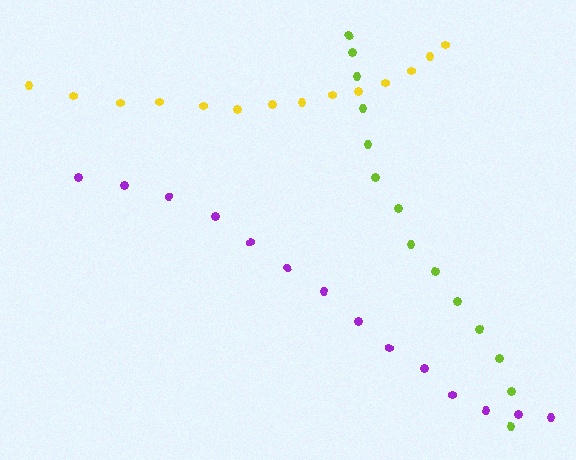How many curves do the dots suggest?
There are 3 distinct paths.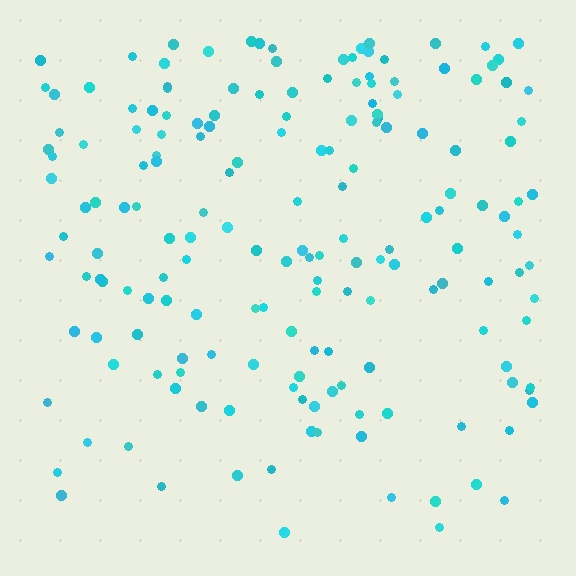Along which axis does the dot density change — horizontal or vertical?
Vertical.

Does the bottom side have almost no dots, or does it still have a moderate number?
Still a moderate number, just noticeably fewer than the top.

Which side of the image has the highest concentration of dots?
The top.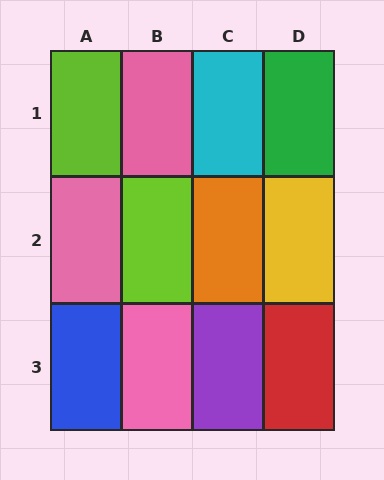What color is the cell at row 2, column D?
Yellow.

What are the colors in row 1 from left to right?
Lime, pink, cyan, green.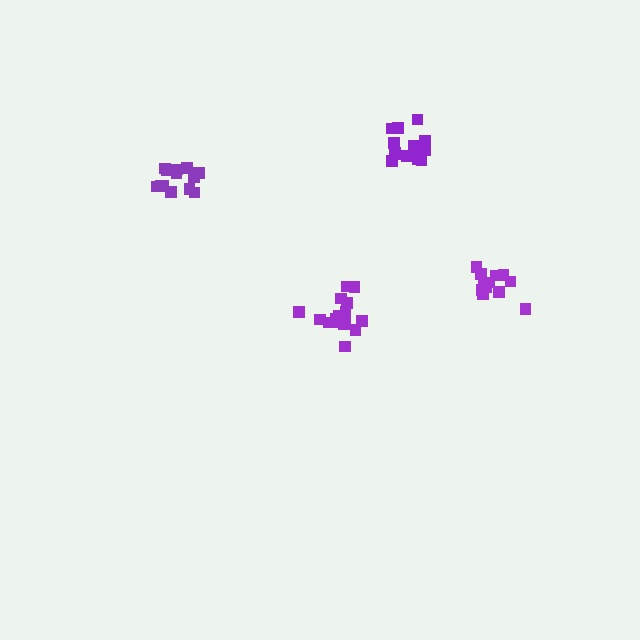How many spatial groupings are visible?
There are 4 spatial groupings.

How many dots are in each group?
Group 1: 16 dots, Group 2: 13 dots, Group 3: 12 dots, Group 4: 17 dots (58 total).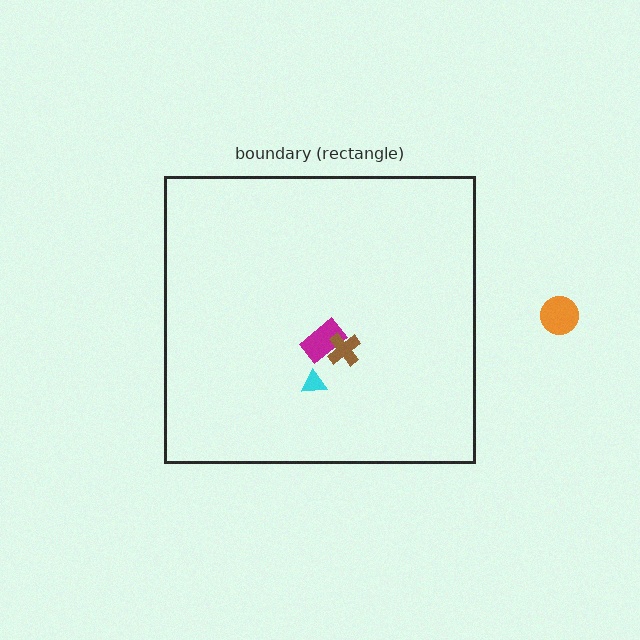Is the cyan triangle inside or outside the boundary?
Inside.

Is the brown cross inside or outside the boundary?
Inside.